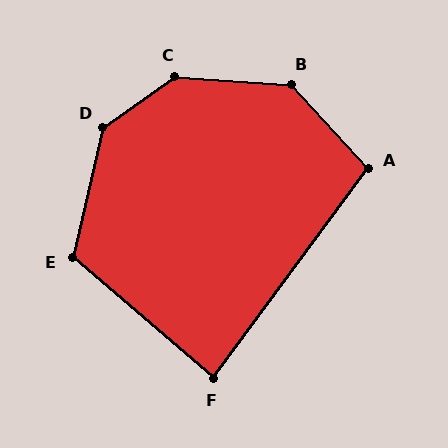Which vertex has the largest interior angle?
C, at approximately 141 degrees.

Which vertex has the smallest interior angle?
F, at approximately 86 degrees.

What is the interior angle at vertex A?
Approximately 101 degrees (obtuse).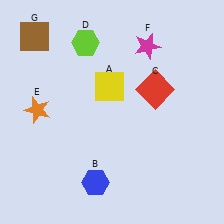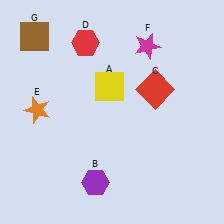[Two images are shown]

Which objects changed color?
B changed from blue to purple. D changed from lime to red.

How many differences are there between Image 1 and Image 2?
There are 2 differences between the two images.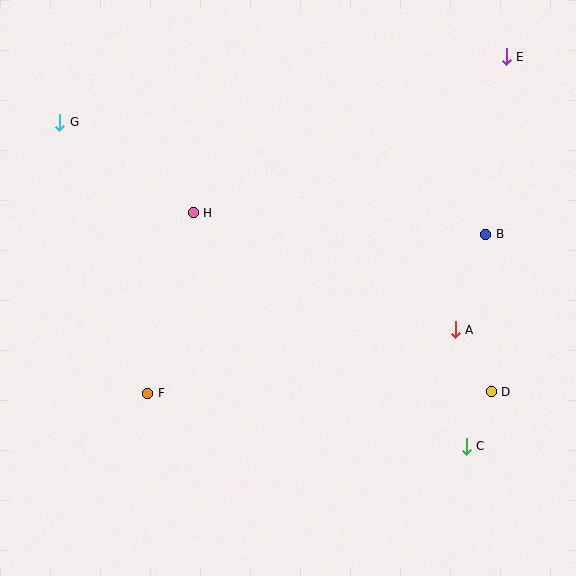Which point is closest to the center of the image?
Point H at (193, 213) is closest to the center.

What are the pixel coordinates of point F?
Point F is at (148, 393).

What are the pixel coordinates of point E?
Point E is at (506, 57).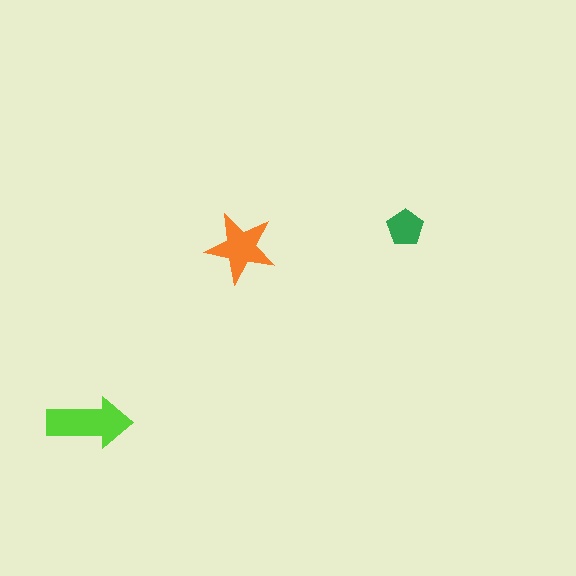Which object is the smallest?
The green pentagon.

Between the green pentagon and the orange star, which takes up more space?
The orange star.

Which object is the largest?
The lime arrow.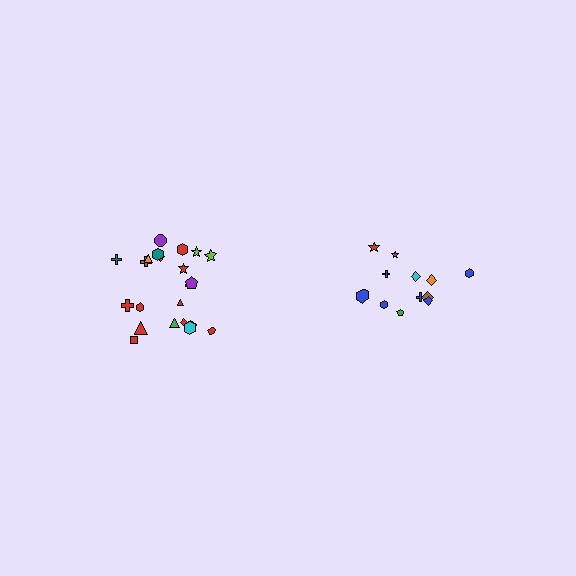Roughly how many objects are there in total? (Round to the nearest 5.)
Roughly 35 objects in total.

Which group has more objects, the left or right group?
The left group.